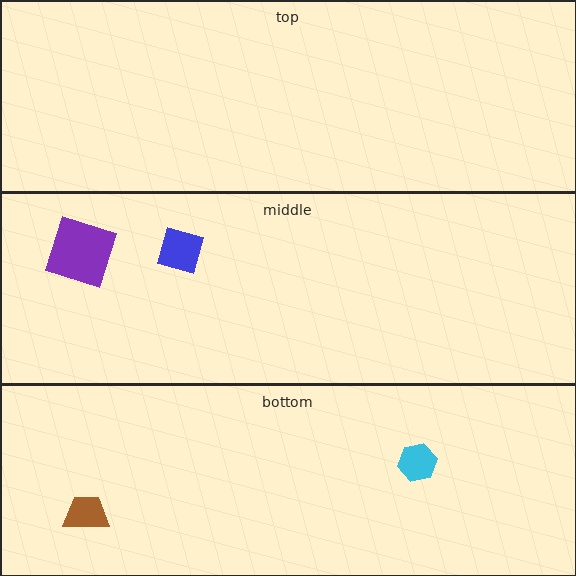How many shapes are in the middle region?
2.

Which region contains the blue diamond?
The middle region.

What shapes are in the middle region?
The blue diamond, the purple square.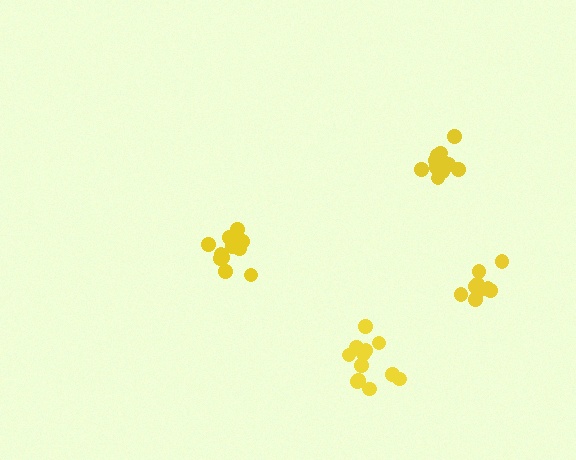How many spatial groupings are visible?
There are 4 spatial groupings.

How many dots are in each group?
Group 1: 12 dots, Group 2: 12 dots, Group 3: 11 dots, Group 4: 9 dots (44 total).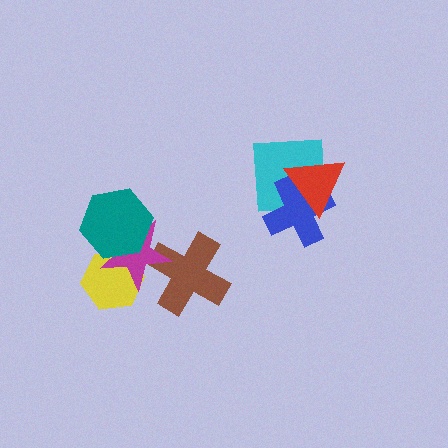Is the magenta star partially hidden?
Yes, it is partially covered by another shape.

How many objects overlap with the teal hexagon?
2 objects overlap with the teal hexagon.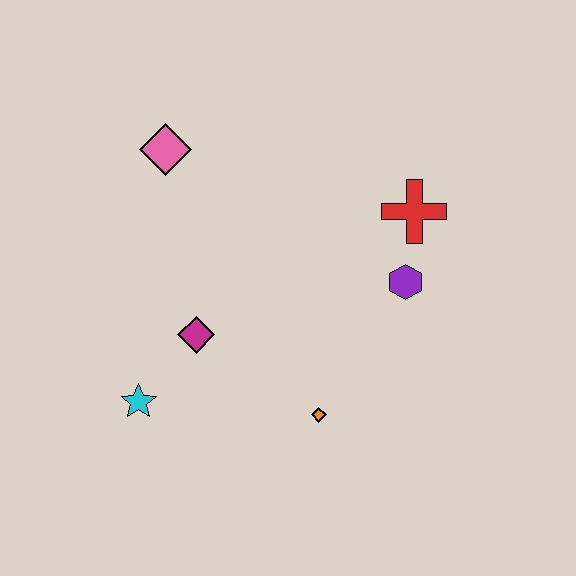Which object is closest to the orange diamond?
The magenta diamond is closest to the orange diamond.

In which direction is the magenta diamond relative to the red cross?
The magenta diamond is to the left of the red cross.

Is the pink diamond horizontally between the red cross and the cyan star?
Yes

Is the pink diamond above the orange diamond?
Yes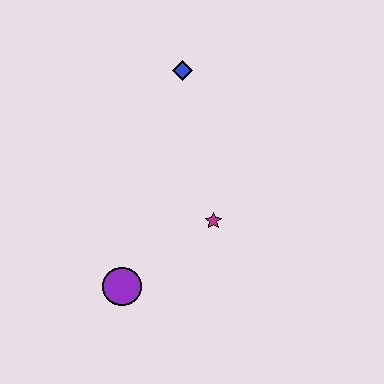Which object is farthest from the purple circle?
The blue diamond is farthest from the purple circle.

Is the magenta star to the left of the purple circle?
No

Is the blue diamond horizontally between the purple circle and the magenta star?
Yes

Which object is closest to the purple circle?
The magenta star is closest to the purple circle.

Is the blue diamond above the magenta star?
Yes